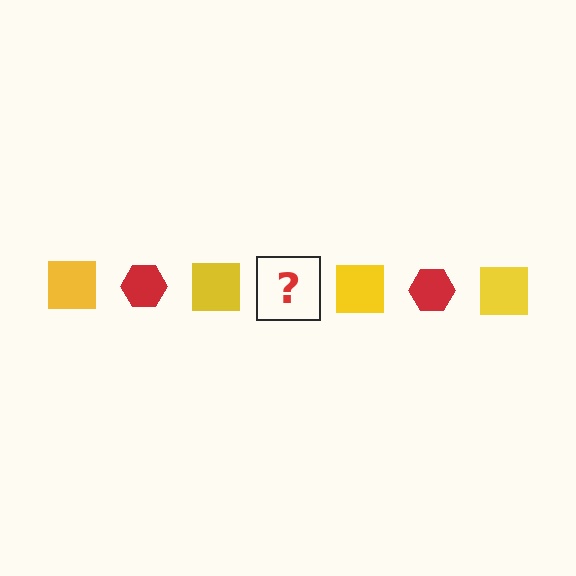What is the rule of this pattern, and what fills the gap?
The rule is that the pattern alternates between yellow square and red hexagon. The gap should be filled with a red hexagon.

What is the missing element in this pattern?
The missing element is a red hexagon.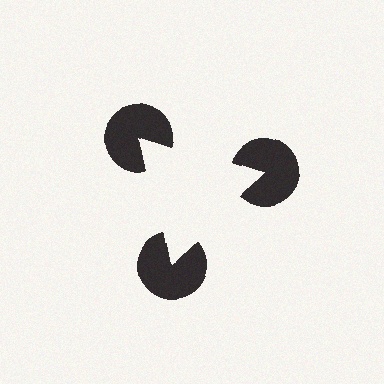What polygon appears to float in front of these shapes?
An illusory triangle — its edges are inferred from the aligned wedge cuts in the pac-man discs, not physically drawn.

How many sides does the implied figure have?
3 sides.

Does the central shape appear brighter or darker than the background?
It typically appears slightly brighter than the background, even though no actual brightness change is drawn.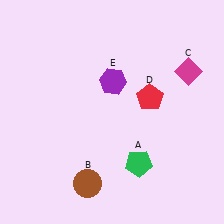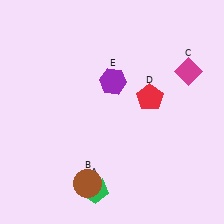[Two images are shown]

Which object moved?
The green pentagon (A) moved left.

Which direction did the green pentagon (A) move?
The green pentagon (A) moved left.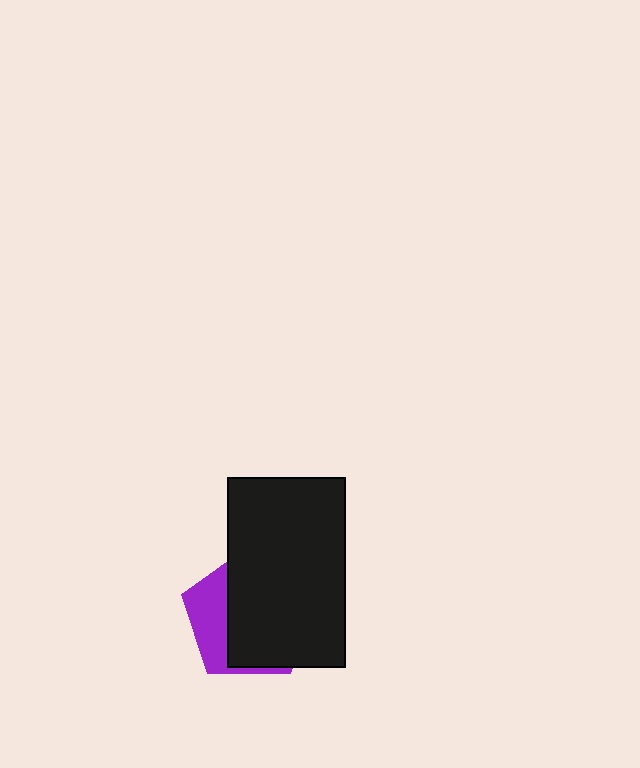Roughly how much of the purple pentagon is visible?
A small part of it is visible (roughly 32%).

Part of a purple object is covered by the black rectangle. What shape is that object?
It is a pentagon.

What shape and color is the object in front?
The object in front is a black rectangle.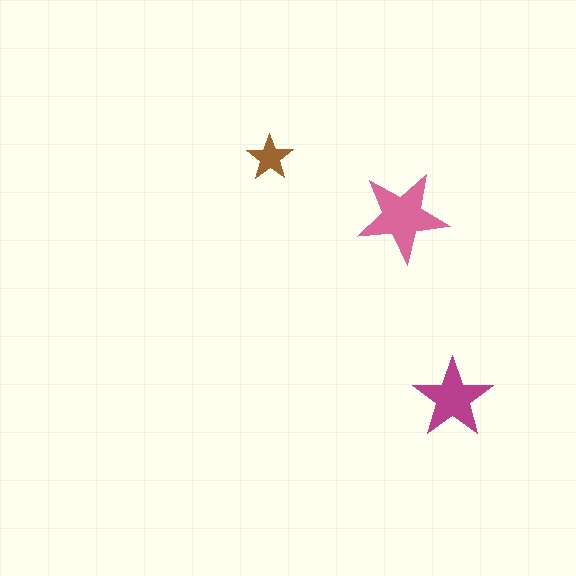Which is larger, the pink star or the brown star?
The pink one.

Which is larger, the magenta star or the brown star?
The magenta one.